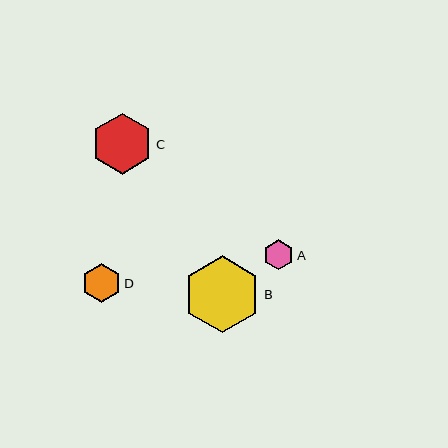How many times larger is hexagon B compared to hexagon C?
Hexagon B is approximately 1.3 times the size of hexagon C.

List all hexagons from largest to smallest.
From largest to smallest: B, C, D, A.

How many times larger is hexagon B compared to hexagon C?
Hexagon B is approximately 1.3 times the size of hexagon C.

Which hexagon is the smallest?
Hexagon A is the smallest with a size of approximately 30 pixels.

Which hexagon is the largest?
Hexagon B is the largest with a size of approximately 77 pixels.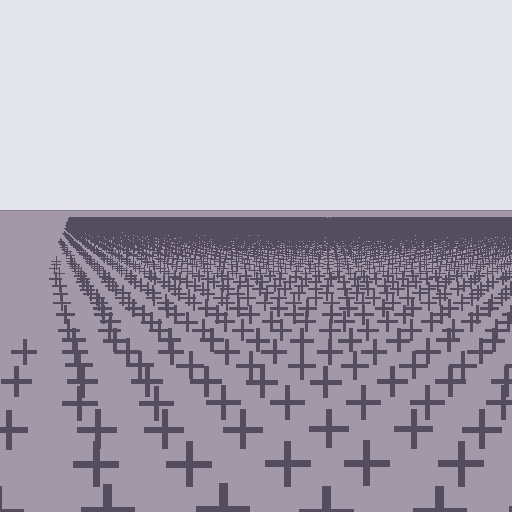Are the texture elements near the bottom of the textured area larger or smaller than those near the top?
Larger. Near the bottom, elements are closer to the viewer and appear at a bigger on-screen size.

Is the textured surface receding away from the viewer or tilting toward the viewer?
The surface is receding away from the viewer. Texture elements get smaller and denser toward the top.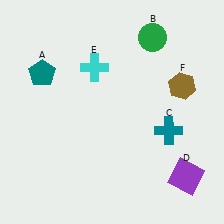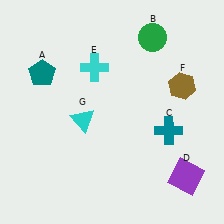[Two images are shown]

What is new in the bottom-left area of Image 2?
A cyan triangle (G) was added in the bottom-left area of Image 2.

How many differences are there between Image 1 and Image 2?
There is 1 difference between the two images.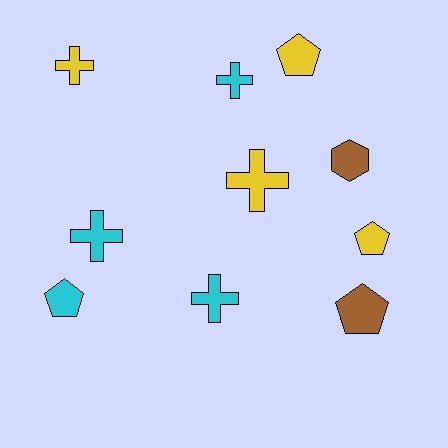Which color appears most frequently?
Cyan, with 4 objects.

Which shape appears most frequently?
Cross, with 5 objects.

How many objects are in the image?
There are 10 objects.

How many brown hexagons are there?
There is 1 brown hexagon.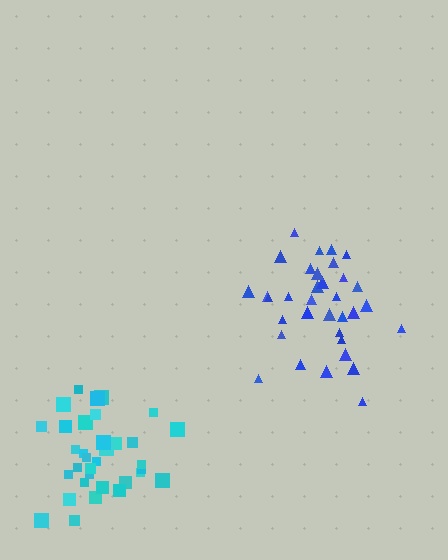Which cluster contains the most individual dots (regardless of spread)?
Blue (34).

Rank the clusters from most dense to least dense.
cyan, blue.